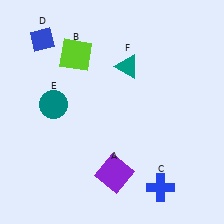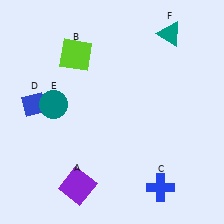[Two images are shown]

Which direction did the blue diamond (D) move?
The blue diamond (D) moved down.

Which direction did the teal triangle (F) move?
The teal triangle (F) moved right.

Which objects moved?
The objects that moved are: the purple square (A), the blue diamond (D), the teal triangle (F).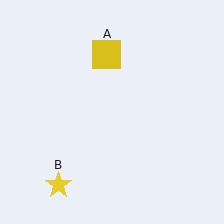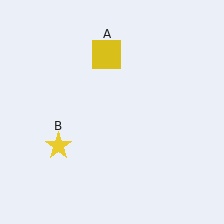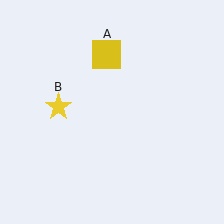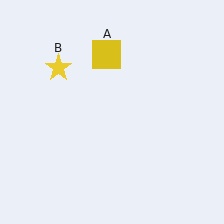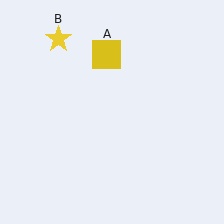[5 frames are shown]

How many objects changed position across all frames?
1 object changed position: yellow star (object B).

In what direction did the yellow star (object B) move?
The yellow star (object B) moved up.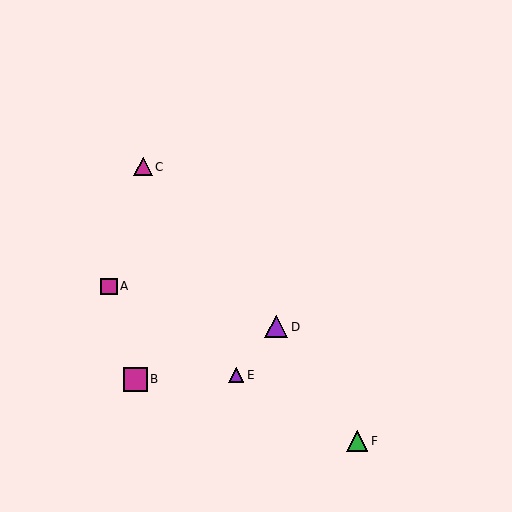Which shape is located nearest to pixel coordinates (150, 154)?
The magenta triangle (labeled C) at (143, 167) is nearest to that location.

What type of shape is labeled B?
Shape B is a magenta square.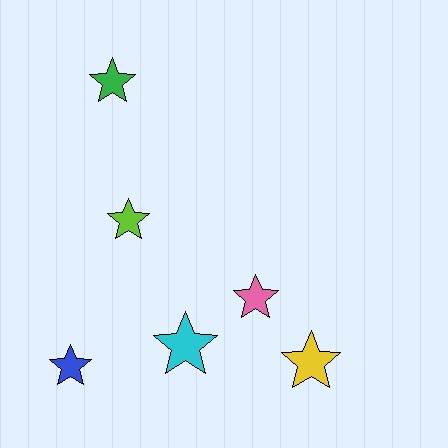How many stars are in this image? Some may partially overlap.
There are 6 stars.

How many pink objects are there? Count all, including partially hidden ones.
There is 1 pink object.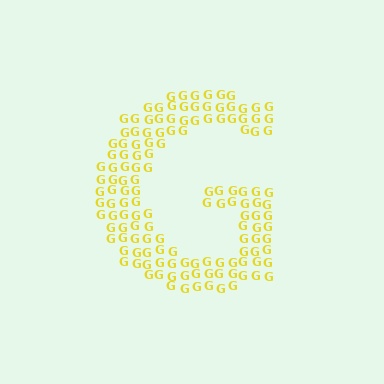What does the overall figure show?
The overall figure shows the letter G.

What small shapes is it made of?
It is made of small letter G's.